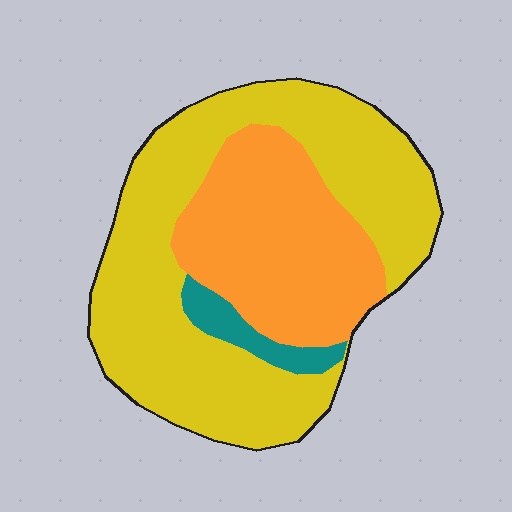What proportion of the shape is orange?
Orange covers about 35% of the shape.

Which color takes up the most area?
Yellow, at roughly 60%.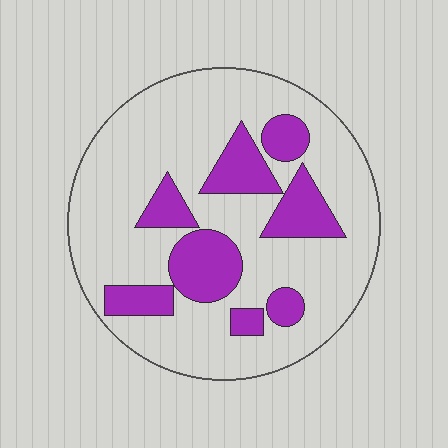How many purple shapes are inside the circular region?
8.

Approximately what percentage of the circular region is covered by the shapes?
Approximately 25%.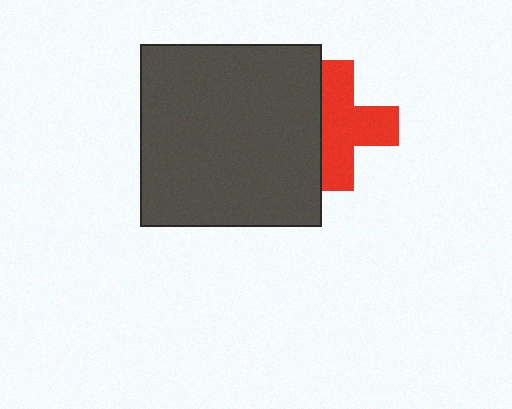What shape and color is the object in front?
The object in front is a dark gray square.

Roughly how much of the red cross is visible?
Most of it is visible (roughly 68%).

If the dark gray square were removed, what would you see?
You would see the complete red cross.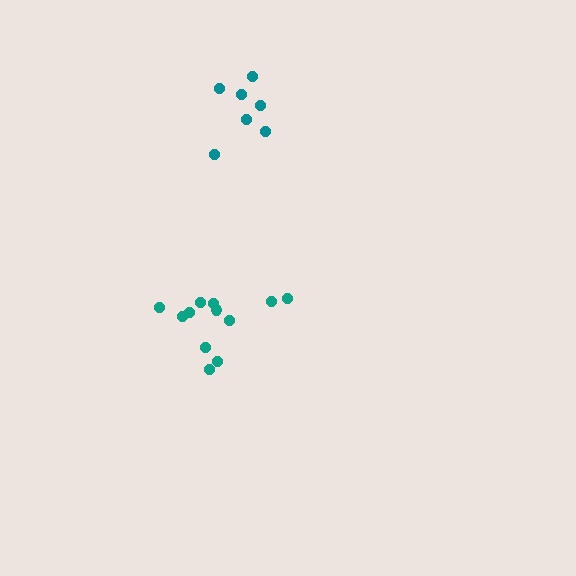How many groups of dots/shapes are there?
There are 2 groups.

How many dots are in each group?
Group 1: 7 dots, Group 2: 12 dots (19 total).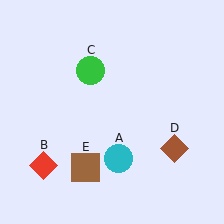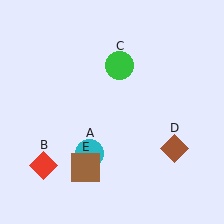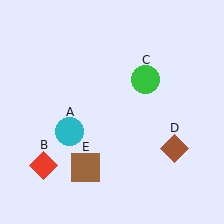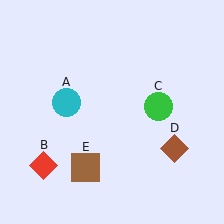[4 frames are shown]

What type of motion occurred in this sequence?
The cyan circle (object A), green circle (object C) rotated clockwise around the center of the scene.